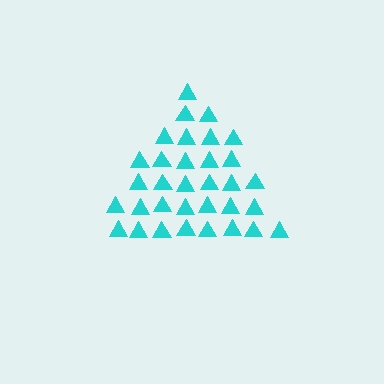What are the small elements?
The small elements are triangles.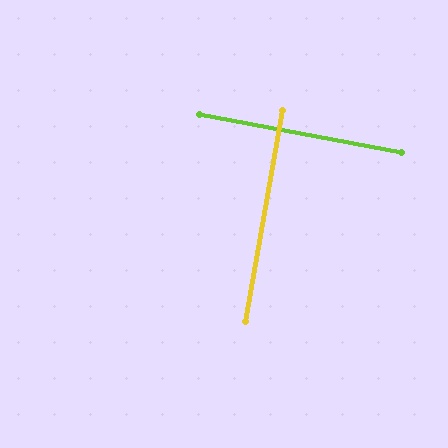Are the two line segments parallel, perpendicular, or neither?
Perpendicular — they meet at approximately 89°.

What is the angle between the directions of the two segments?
Approximately 89 degrees.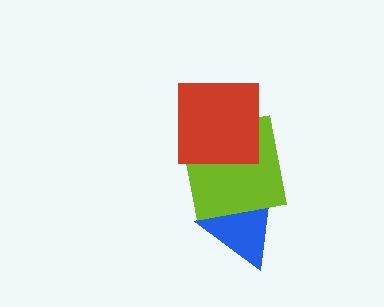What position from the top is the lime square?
The lime square is 2nd from the top.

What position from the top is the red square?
The red square is 1st from the top.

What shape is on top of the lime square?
The red square is on top of the lime square.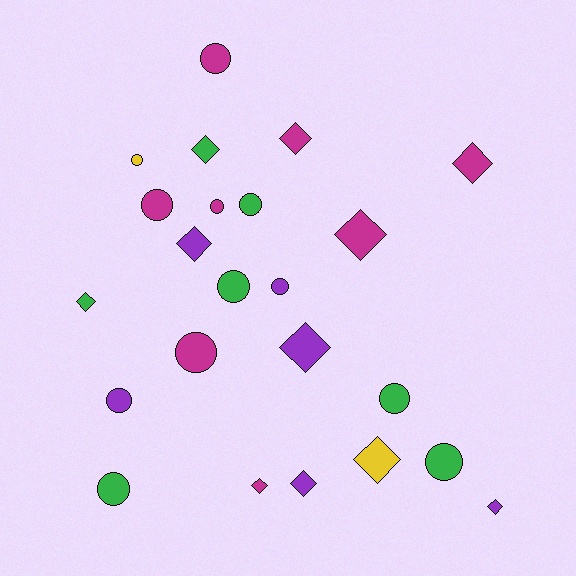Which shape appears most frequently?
Circle, with 12 objects.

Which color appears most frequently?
Magenta, with 8 objects.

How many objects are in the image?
There are 23 objects.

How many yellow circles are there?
There is 1 yellow circle.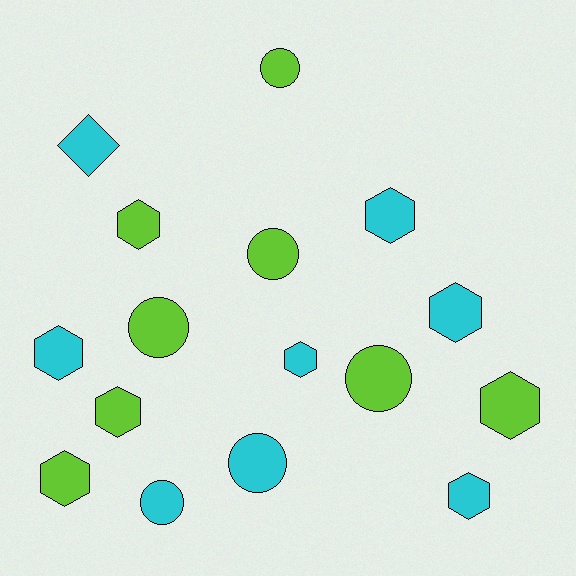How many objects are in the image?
There are 16 objects.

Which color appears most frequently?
Lime, with 8 objects.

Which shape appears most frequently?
Hexagon, with 9 objects.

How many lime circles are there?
There are 4 lime circles.